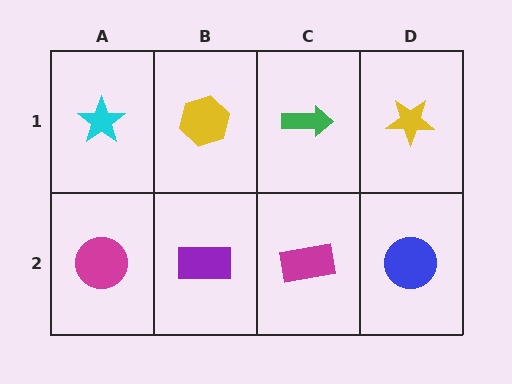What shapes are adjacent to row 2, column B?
A yellow hexagon (row 1, column B), a magenta circle (row 2, column A), a magenta rectangle (row 2, column C).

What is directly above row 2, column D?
A yellow star.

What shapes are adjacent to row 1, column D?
A blue circle (row 2, column D), a green arrow (row 1, column C).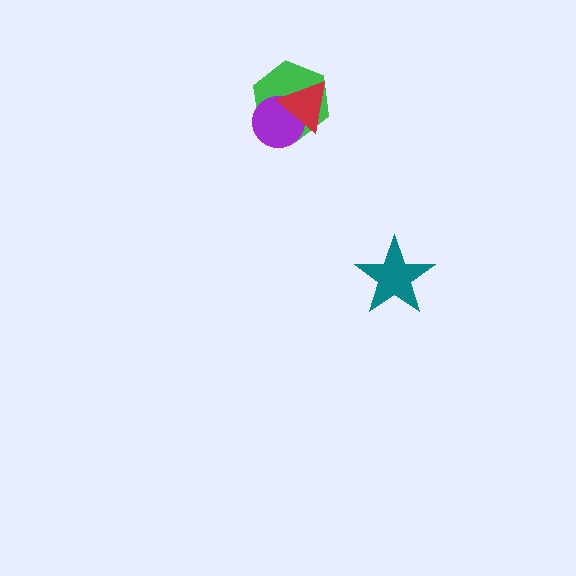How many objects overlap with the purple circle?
2 objects overlap with the purple circle.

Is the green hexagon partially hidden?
Yes, it is partially covered by another shape.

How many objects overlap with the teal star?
0 objects overlap with the teal star.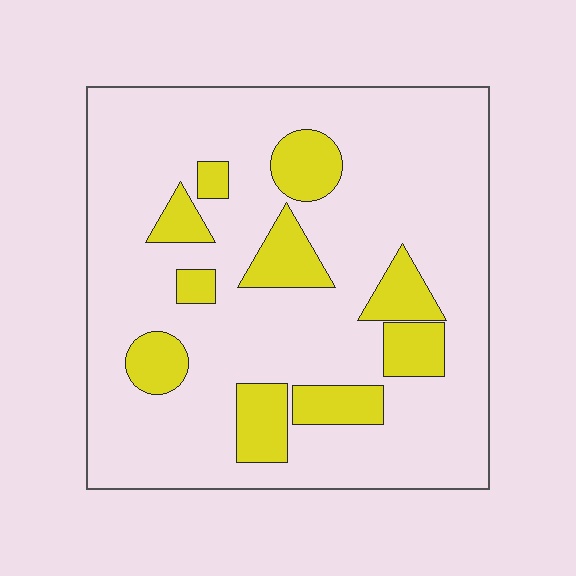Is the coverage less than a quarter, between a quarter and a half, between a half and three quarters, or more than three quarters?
Less than a quarter.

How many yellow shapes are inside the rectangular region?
10.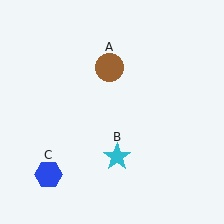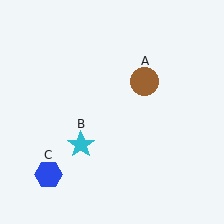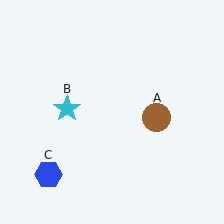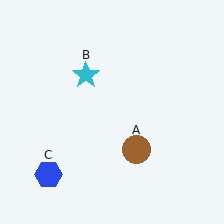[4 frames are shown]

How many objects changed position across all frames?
2 objects changed position: brown circle (object A), cyan star (object B).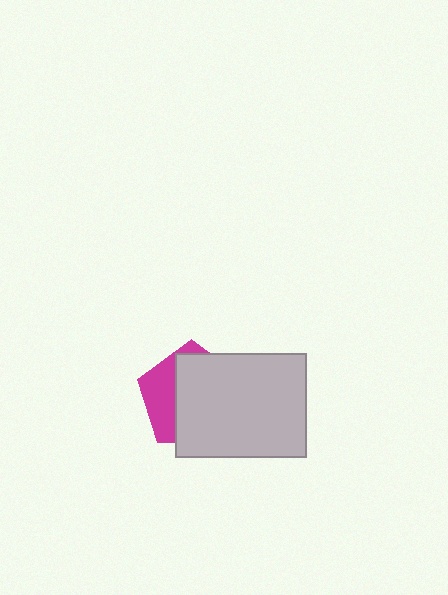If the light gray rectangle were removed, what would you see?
You would see the complete magenta pentagon.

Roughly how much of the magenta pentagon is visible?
A small part of it is visible (roughly 34%).